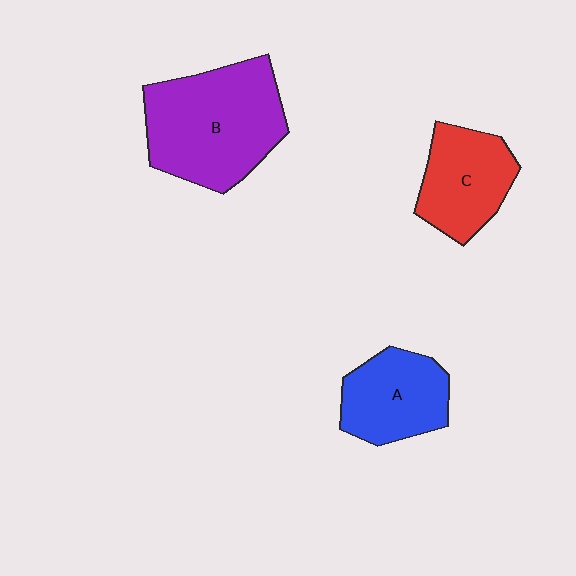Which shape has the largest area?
Shape B (purple).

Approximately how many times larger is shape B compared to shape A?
Approximately 1.7 times.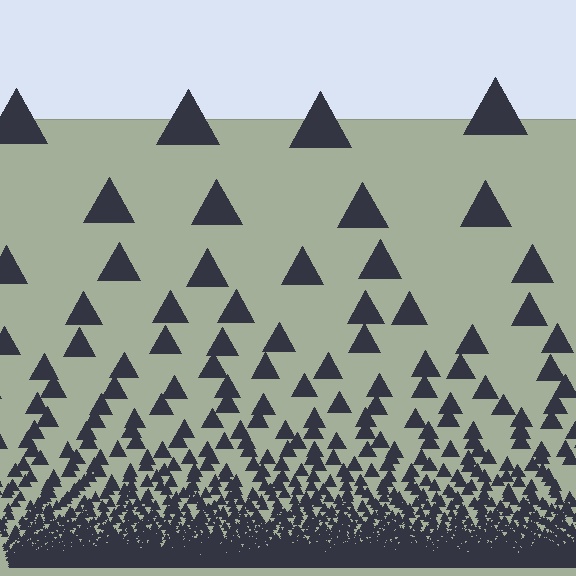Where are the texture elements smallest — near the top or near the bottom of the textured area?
Near the bottom.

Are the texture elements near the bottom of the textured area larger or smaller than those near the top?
Smaller. The gradient is inverted — elements near the bottom are smaller and denser.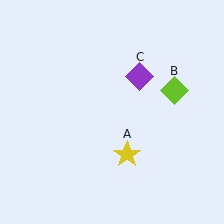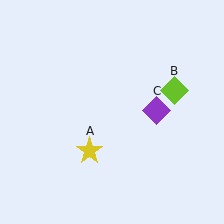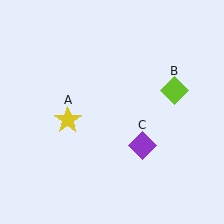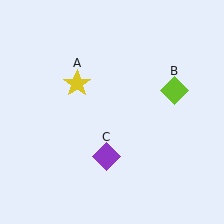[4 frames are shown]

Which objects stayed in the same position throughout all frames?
Lime diamond (object B) remained stationary.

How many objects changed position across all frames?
2 objects changed position: yellow star (object A), purple diamond (object C).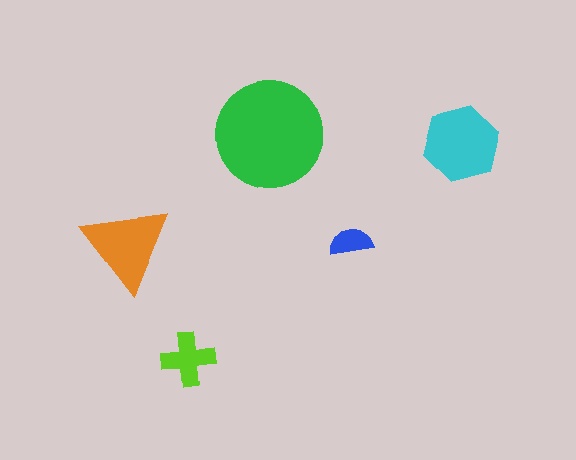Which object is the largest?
The green circle.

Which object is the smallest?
The blue semicircle.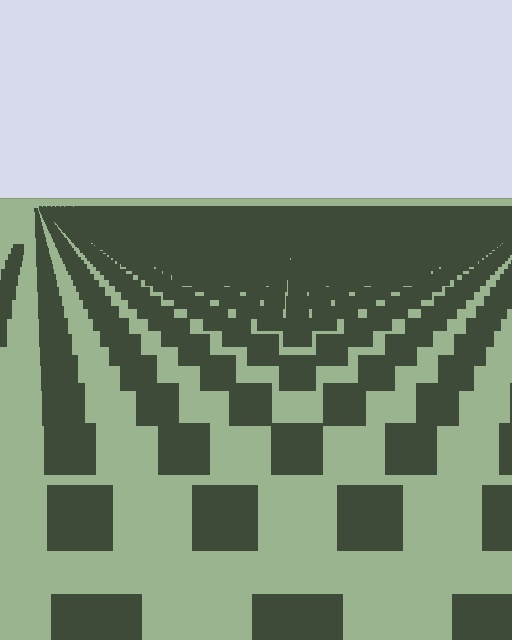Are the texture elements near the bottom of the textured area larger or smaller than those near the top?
Larger. Near the bottom, elements are closer to the viewer and appear at a bigger on-screen size.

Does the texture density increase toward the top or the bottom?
Density increases toward the top.